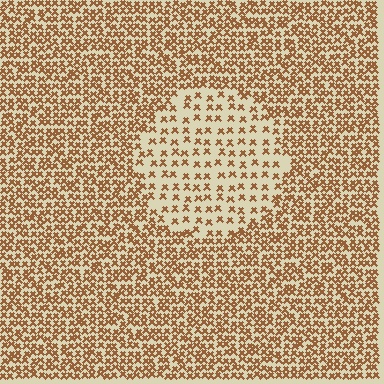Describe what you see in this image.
The image contains small brown elements arranged at two different densities. A circle-shaped region is visible where the elements are less densely packed than the surrounding area.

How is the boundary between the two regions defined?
The boundary is defined by a change in element density (approximately 2.3x ratio). All elements are the same color, size, and shape.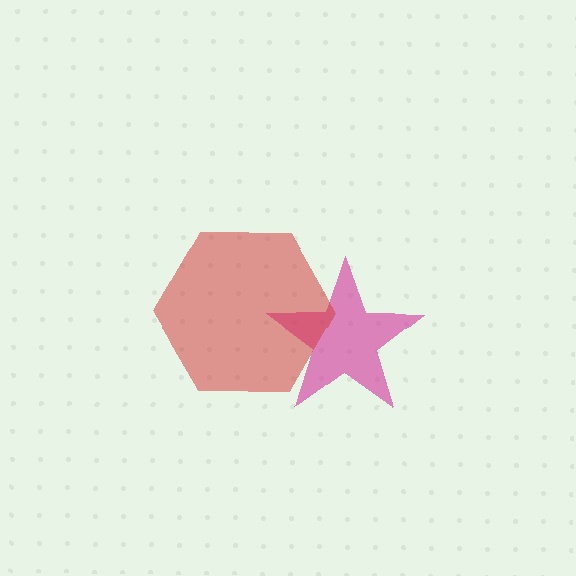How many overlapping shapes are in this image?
There are 2 overlapping shapes in the image.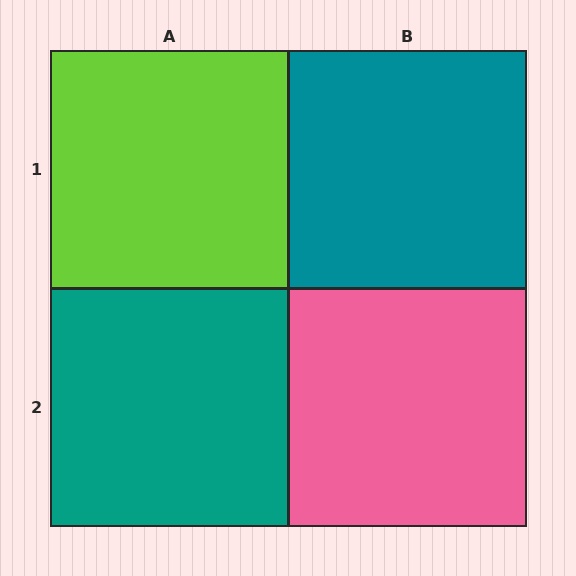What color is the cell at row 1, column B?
Teal.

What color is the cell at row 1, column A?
Lime.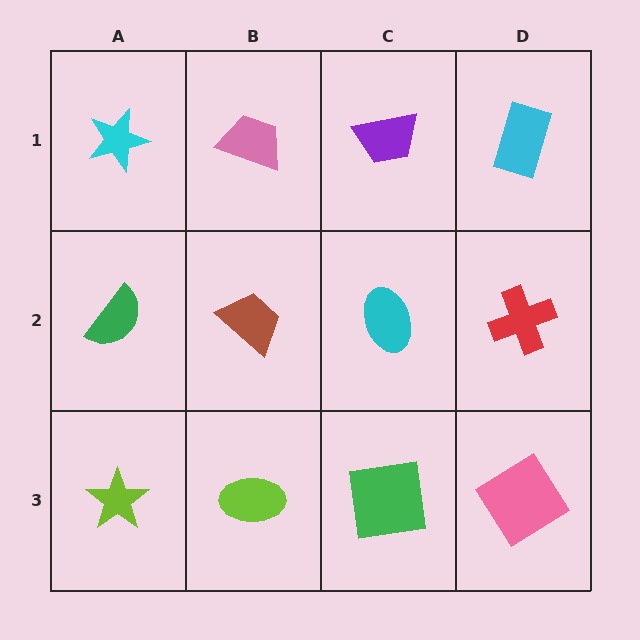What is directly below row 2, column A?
A lime star.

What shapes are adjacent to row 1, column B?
A brown trapezoid (row 2, column B), a cyan star (row 1, column A), a purple trapezoid (row 1, column C).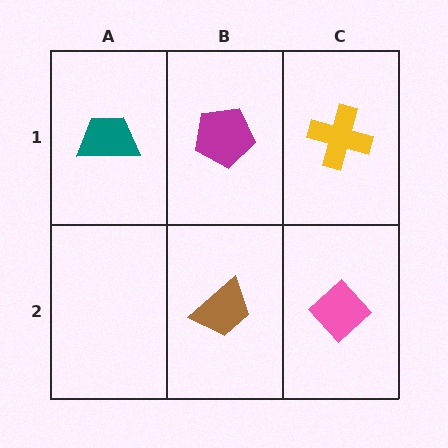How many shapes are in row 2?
2 shapes.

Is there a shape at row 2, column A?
No, that cell is empty.